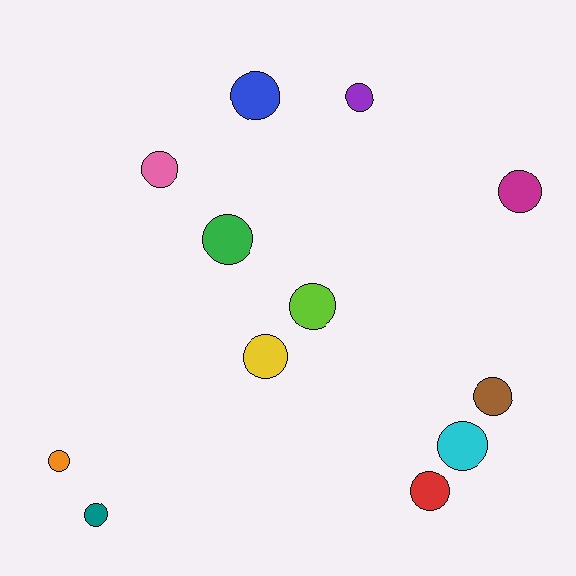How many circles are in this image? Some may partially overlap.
There are 12 circles.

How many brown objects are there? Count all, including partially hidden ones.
There is 1 brown object.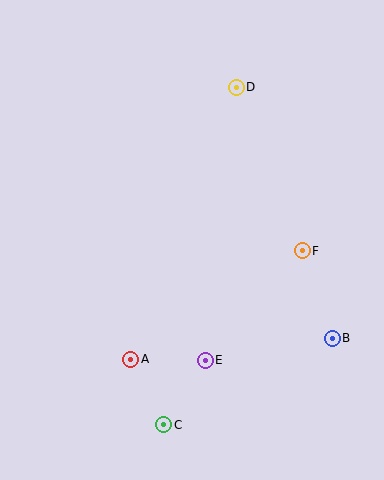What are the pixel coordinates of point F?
Point F is at (302, 251).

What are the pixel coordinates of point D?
Point D is at (236, 87).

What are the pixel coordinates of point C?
Point C is at (164, 425).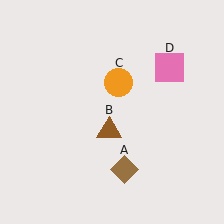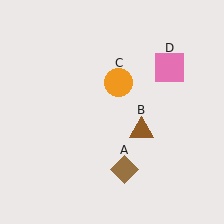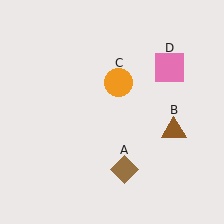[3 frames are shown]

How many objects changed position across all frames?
1 object changed position: brown triangle (object B).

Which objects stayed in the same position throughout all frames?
Brown diamond (object A) and orange circle (object C) and pink square (object D) remained stationary.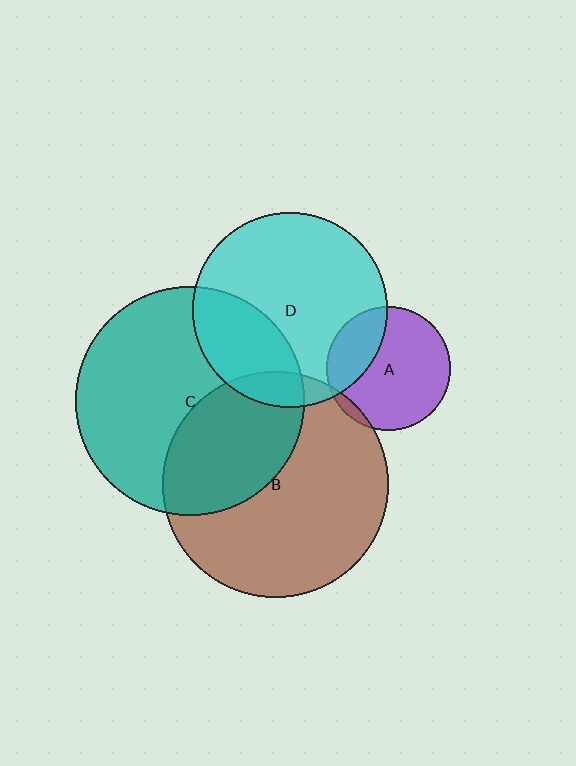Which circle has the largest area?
Circle C (teal).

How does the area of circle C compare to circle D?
Approximately 1.4 times.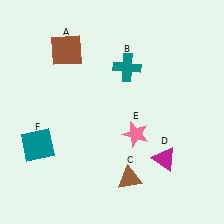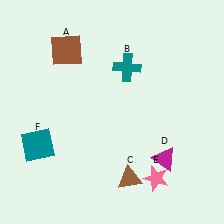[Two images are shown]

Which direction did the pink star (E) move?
The pink star (E) moved down.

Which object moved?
The pink star (E) moved down.